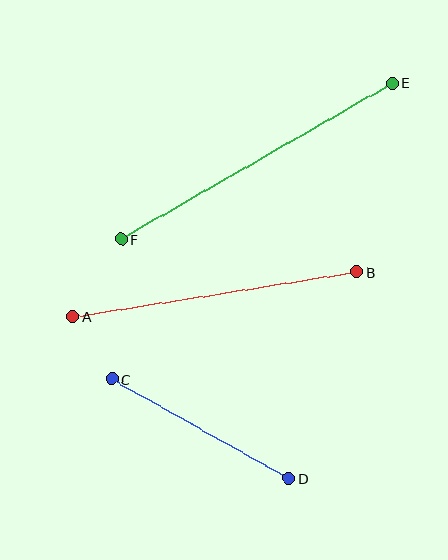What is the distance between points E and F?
The distance is approximately 313 pixels.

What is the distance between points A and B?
The distance is approximately 287 pixels.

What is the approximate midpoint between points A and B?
The midpoint is at approximately (215, 294) pixels.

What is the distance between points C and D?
The distance is approximately 203 pixels.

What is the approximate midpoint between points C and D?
The midpoint is at approximately (200, 429) pixels.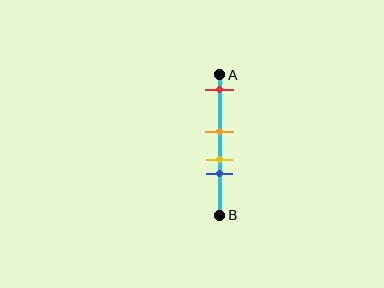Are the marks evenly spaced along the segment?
No, the marks are not evenly spaced.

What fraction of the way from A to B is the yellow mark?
The yellow mark is approximately 60% (0.6) of the way from A to B.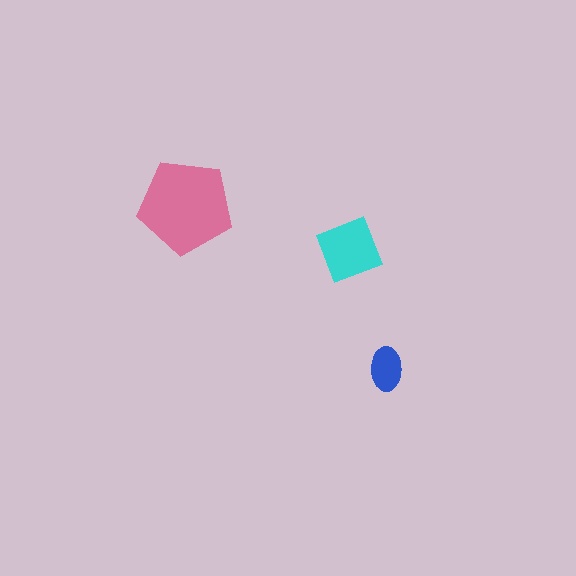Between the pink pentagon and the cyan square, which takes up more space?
The pink pentagon.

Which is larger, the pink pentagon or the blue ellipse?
The pink pentagon.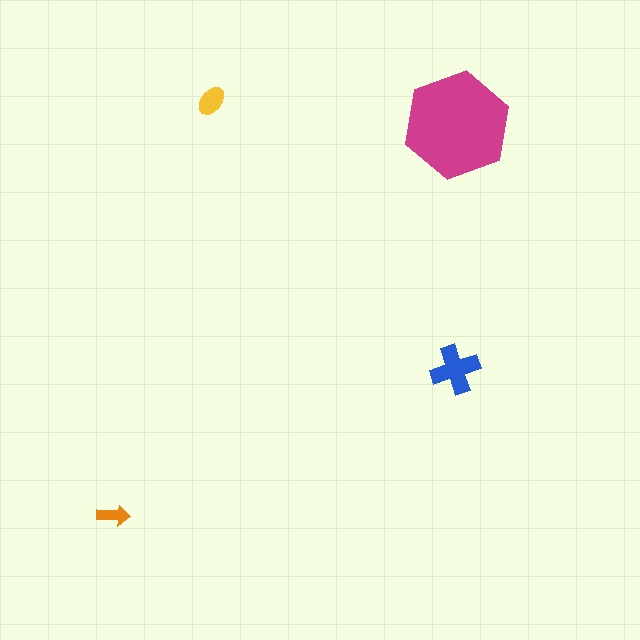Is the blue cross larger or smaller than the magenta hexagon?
Smaller.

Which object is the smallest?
The orange arrow.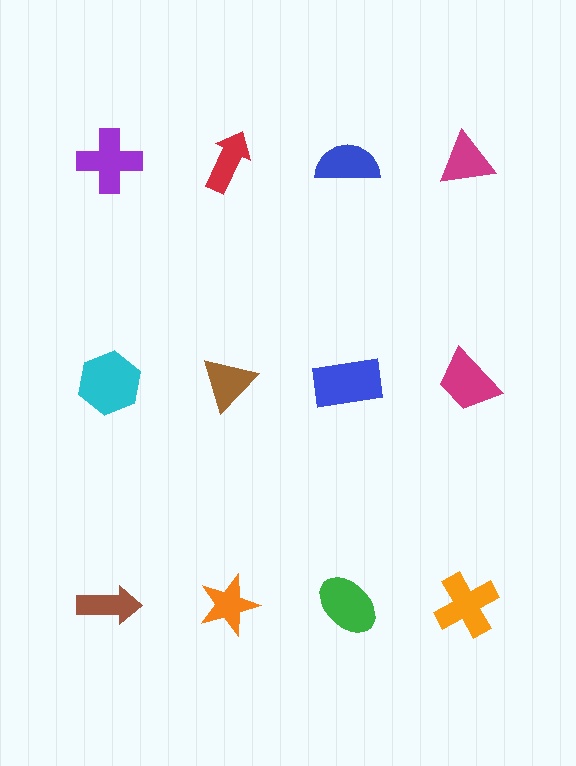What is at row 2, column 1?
A cyan hexagon.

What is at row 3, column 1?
A brown arrow.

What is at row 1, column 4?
A magenta triangle.